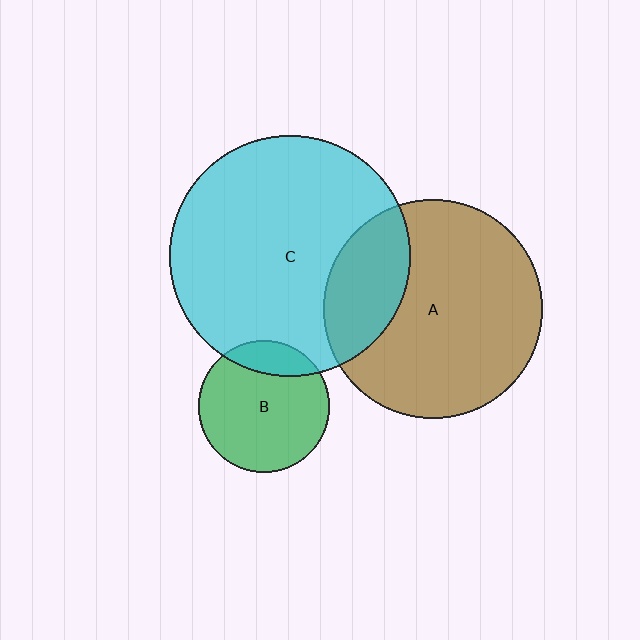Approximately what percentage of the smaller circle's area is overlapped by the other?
Approximately 15%.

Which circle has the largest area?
Circle C (cyan).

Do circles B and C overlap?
Yes.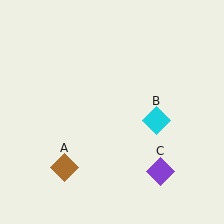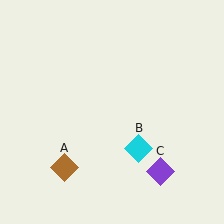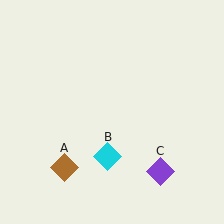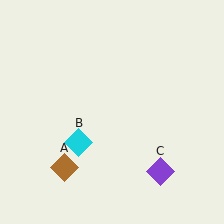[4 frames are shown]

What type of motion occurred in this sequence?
The cyan diamond (object B) rotated clockwise around the center of the scene.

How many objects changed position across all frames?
1 object changed position: cyan diamond (object B).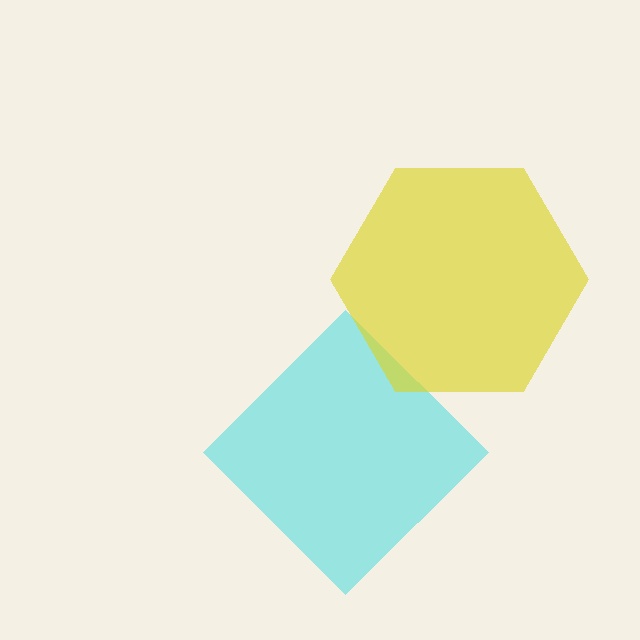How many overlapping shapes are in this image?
There are 2 overlapping shapes in the image.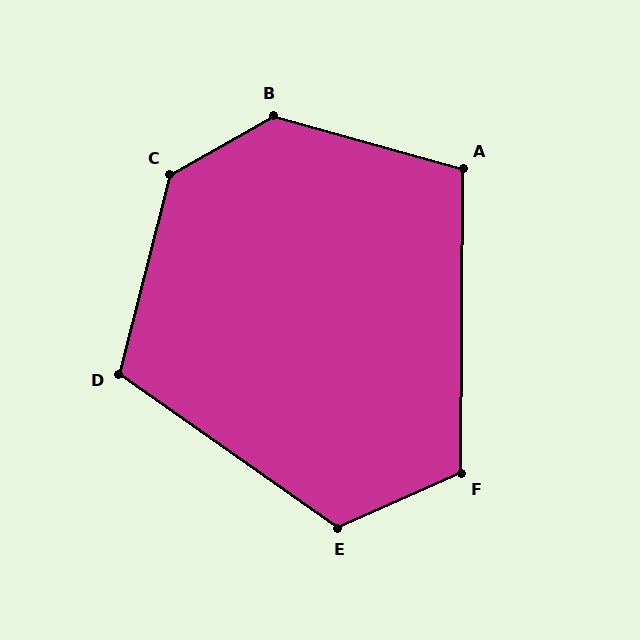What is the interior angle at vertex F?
Approximately 114 degrees (obtuse).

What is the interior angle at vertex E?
Approximately 121 degrees (obtuse).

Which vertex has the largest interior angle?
B, at approximately 135 degrees.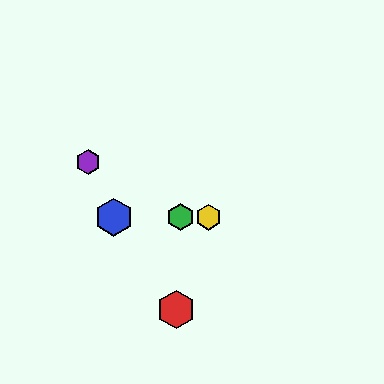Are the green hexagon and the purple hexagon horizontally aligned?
No, the green hexagon is at y≈217 and the purple hexagon is at y≈162.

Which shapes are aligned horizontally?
The blue hexagon, the green hexagon, the yellow hexagon are aligned horizontally.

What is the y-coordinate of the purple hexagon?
The purple hexagon is at y≈162.